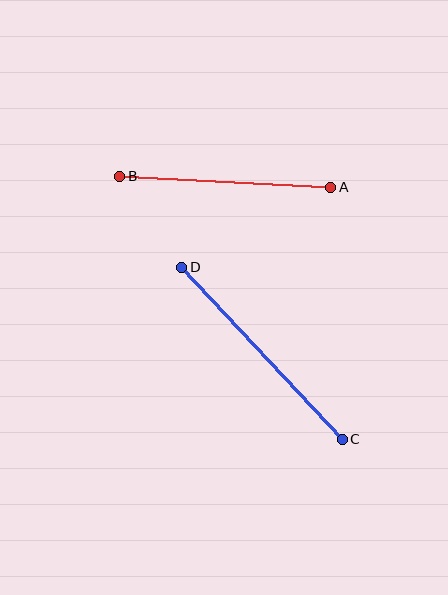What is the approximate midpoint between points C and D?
The midpoint is at approximately (262, 353) pixels.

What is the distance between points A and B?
The distance is approximately 211 pixels.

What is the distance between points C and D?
The distance is approximately 235 pixels.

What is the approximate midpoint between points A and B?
The midpoint is at approximately (225, 182) pixels.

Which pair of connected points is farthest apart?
Points C and D are farthest apart.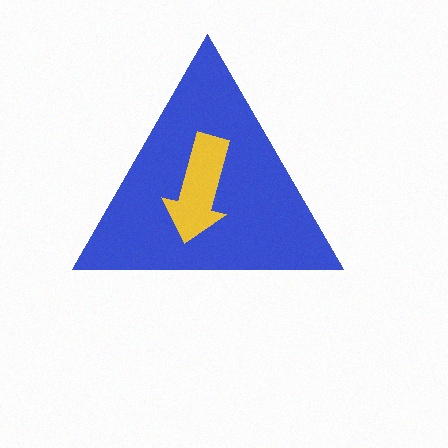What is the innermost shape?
The yellow arrow.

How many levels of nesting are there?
2.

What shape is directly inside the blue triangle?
The yellow arrow.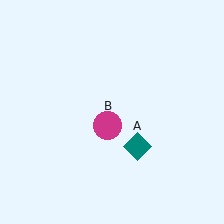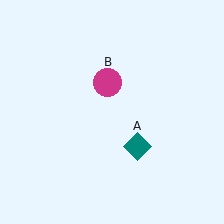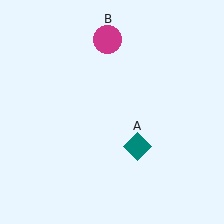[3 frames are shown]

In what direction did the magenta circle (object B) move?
The magenta circle (object B) moved up.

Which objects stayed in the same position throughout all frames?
Teal diamond (object A) remained stationary.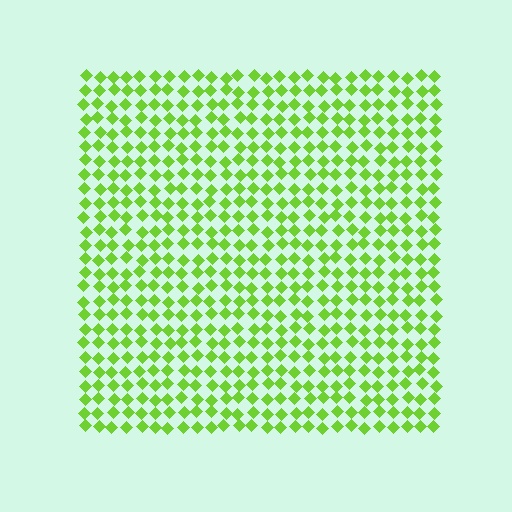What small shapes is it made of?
It is made of small diamonds.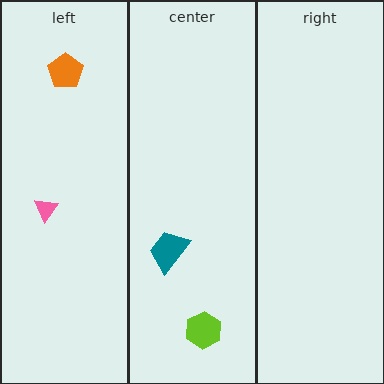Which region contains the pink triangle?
The left region.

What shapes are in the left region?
The pink triangle, the orange pentagon.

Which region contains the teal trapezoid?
The center region.